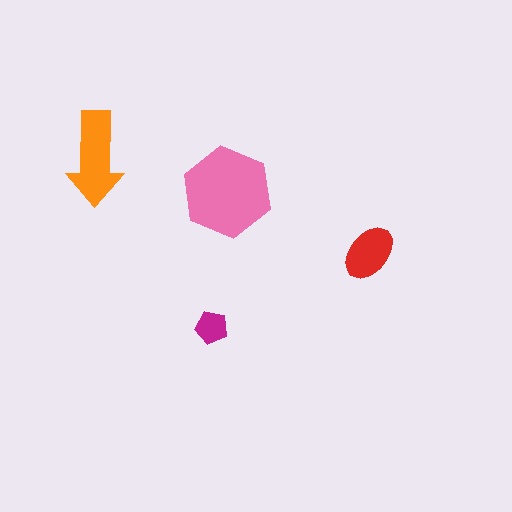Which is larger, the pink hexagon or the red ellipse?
The pink hexagon.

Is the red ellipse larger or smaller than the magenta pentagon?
Larger.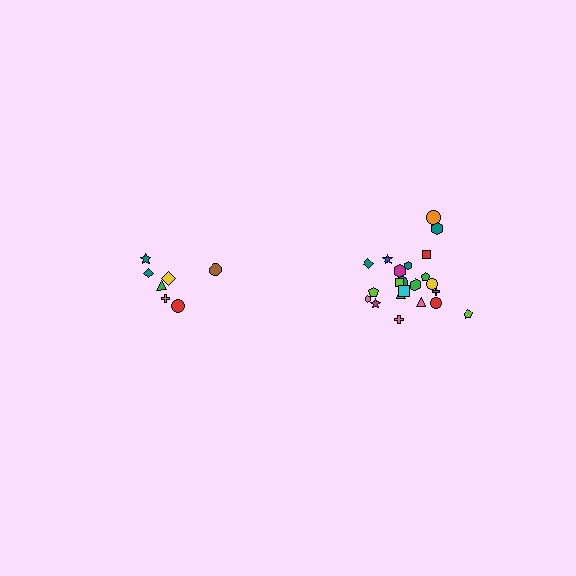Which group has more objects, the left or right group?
The right group.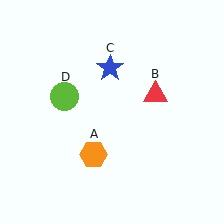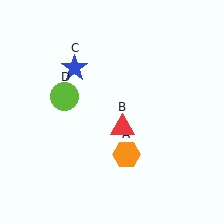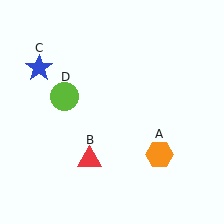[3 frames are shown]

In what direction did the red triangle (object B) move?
The red triangle (object B) moved down and to the left.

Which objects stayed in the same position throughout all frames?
Lime circle (object D) remained stationary.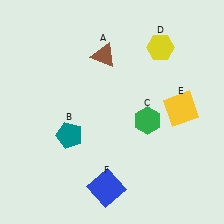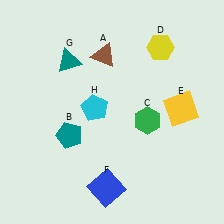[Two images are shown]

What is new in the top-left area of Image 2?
A cyan pentagon (H) was added in the top-left area of Image 2.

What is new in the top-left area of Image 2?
A teal triangle (G) was added in the top-left area of Image 2.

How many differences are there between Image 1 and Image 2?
There are 2 differences between the two images.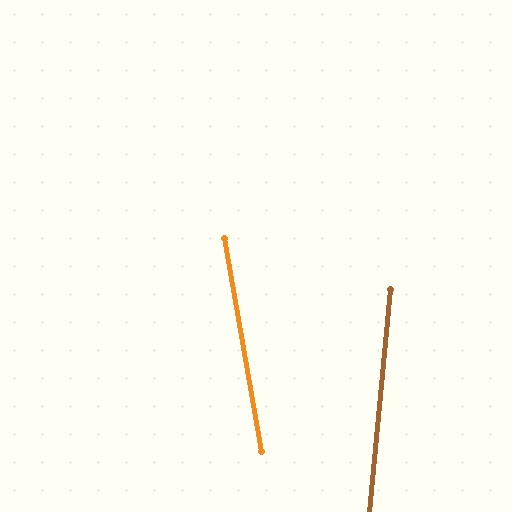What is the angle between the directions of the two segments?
Approximately 15 degrees.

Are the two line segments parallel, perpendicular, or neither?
Neither parallel nor perpendicular — they differ by about 15°.